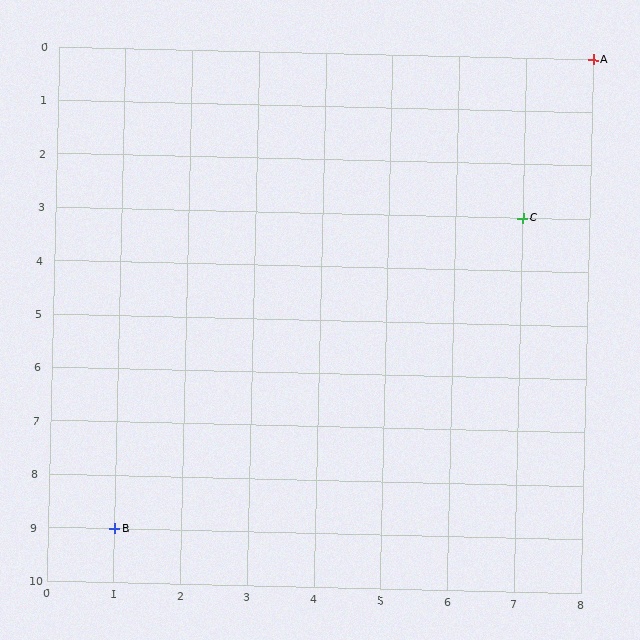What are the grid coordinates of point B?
Point B is at grid coordinates (1, 9).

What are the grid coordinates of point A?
Point A is at grid coordinates (8, 0).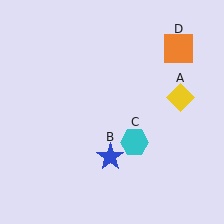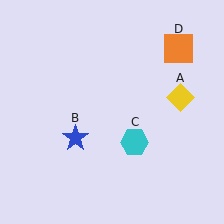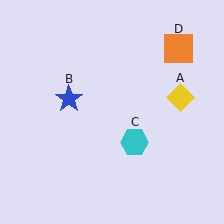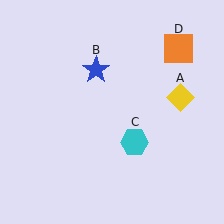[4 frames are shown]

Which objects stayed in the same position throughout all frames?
Yellow diamond (object A) and cyan hexagon (object C) and orange square (object D) remained stationary.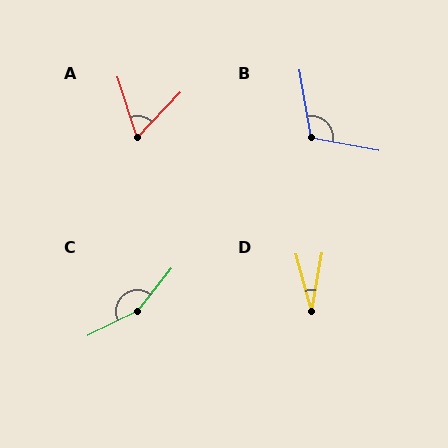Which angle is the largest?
C, at approximately 155 degrees.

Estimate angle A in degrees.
Approximately 62 degrees.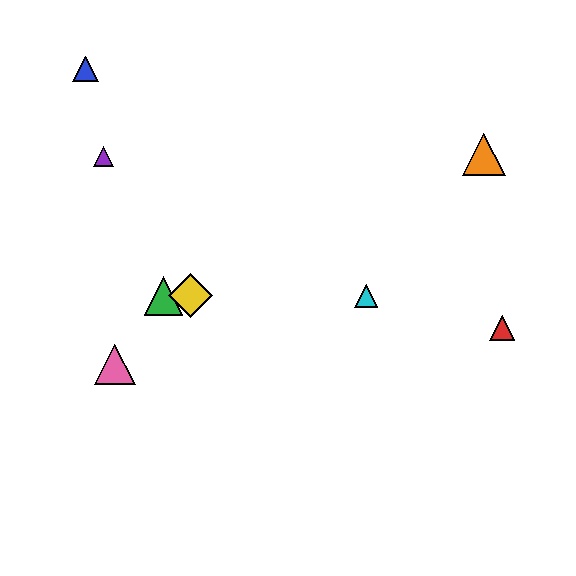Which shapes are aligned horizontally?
The green triangle, the yellow diamond, the cyan triangle are aligned horizontally.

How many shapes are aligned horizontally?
3 shapes (the green triangle, the yellow diamond, the cyan triangle) are aligned horizontally.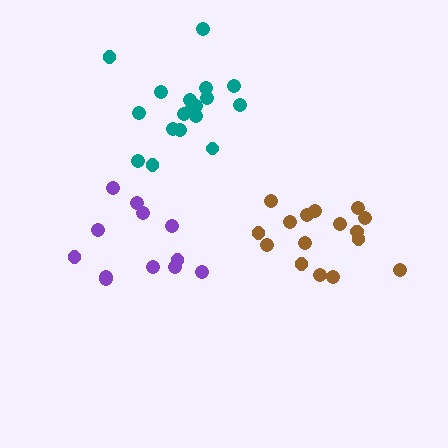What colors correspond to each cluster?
The clusters are colored: brown, teal, purple.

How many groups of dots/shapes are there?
There are 3 groups.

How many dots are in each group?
Group 1: 16 dots, Group 2: 18 dots, Group 3: 12 dots (46 total).